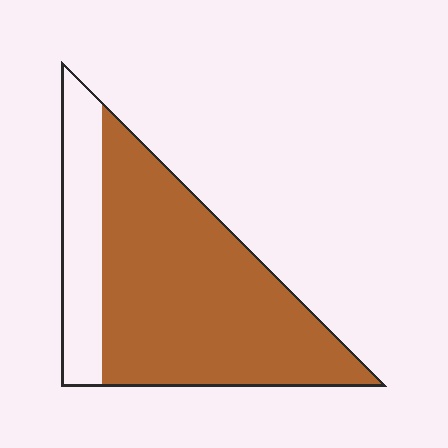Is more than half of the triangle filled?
Yes.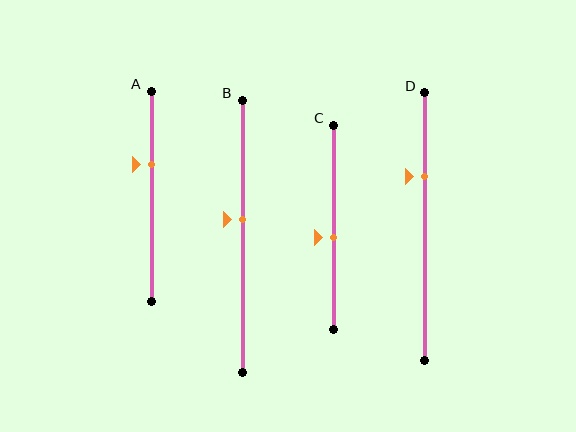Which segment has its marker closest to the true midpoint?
Segment C has its marker closest to the true midpoint.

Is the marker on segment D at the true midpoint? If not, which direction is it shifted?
No, the marker on segment D is shifted upward by about 19% of the segment length.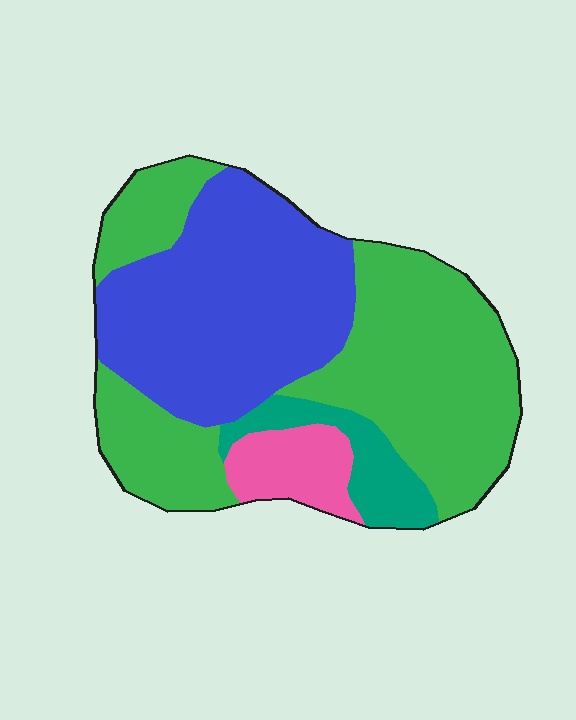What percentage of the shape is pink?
Pink takes up about one tenth (1/10) of the shape.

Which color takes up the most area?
Green, at roughly 45%.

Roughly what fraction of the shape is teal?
Teal takes up about one tenth (1/10) of the shape.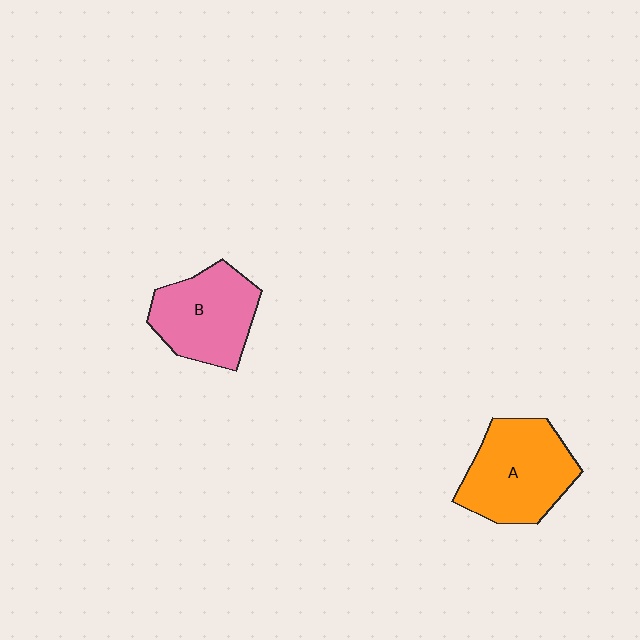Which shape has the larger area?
Shape A (orange).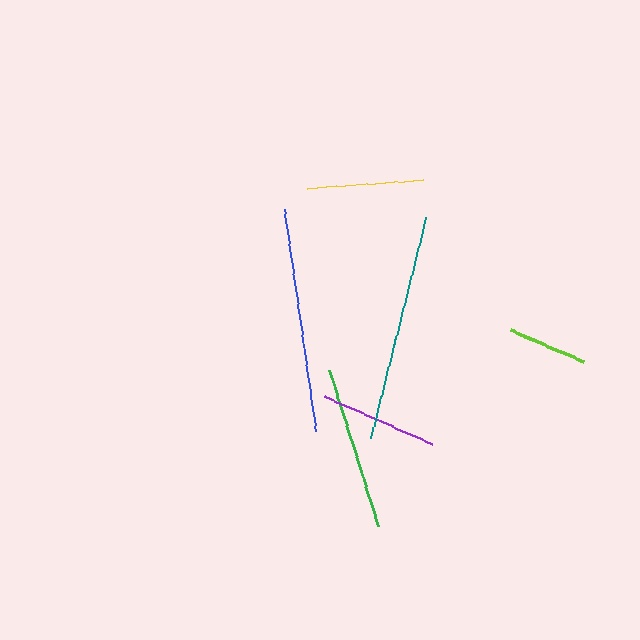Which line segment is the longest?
The teal line is the longest at approximately 227 pixels.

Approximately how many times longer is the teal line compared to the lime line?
The teal line is approximately 2.9 times the length of the lime line.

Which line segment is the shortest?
The lime line is the shortest at approximately 79 pixels.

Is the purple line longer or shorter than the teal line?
The teal line is longer than the purple line.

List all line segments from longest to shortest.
From longest to shortest: teal, blue, green, purple, yellow, lime.